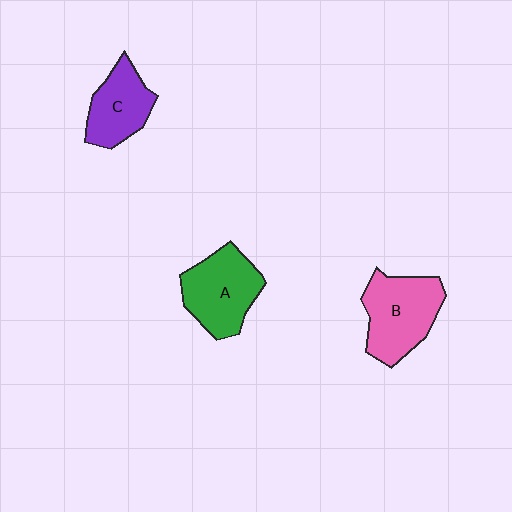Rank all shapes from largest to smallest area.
From largest to smallest: B (pink), A (green), C (purple).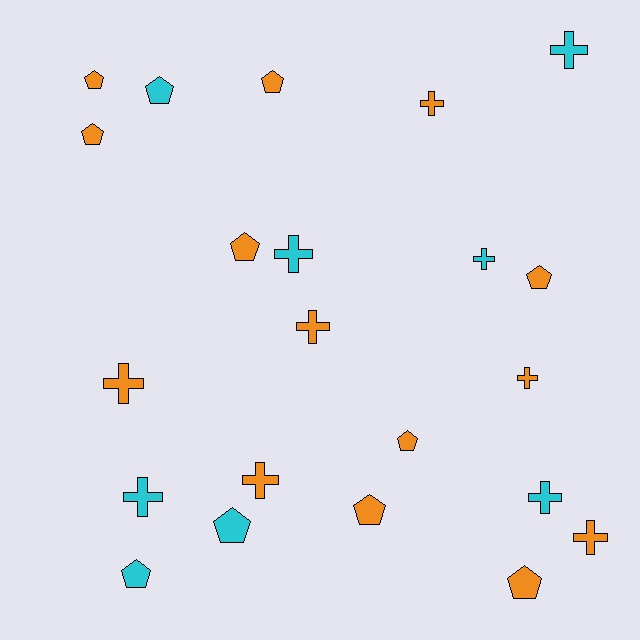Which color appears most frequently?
Orange, with 14 objects.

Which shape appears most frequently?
Cross, with 11 objects.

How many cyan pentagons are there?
There are 3 cyan pentagons.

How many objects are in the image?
There are 22 objects.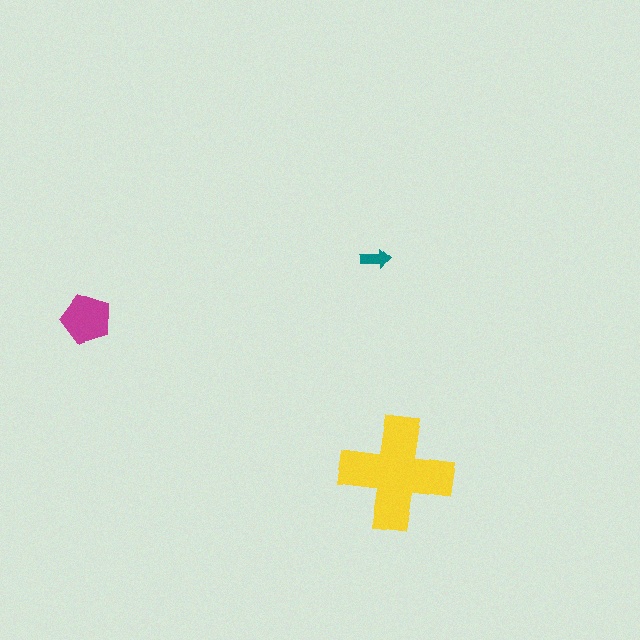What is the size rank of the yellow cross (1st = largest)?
1st.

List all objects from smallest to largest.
The teal arrow, the magenta pentagon, the yellow cross.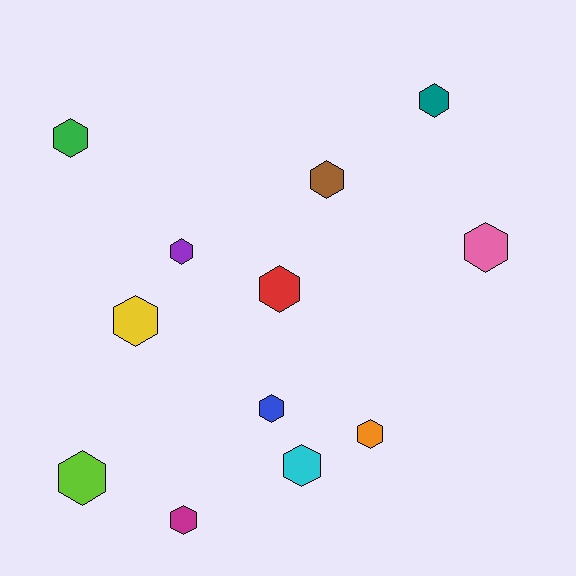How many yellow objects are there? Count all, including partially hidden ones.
There is 1 yellow object.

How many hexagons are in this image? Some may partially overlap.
There are 12 hexagons.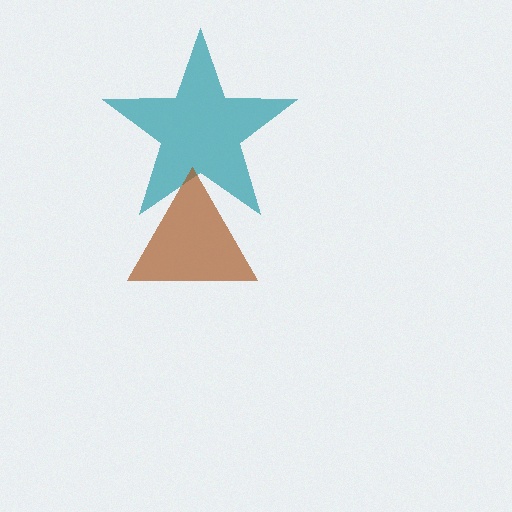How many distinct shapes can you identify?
There are 2 distinct shapes: a teal star, a brown triangle.